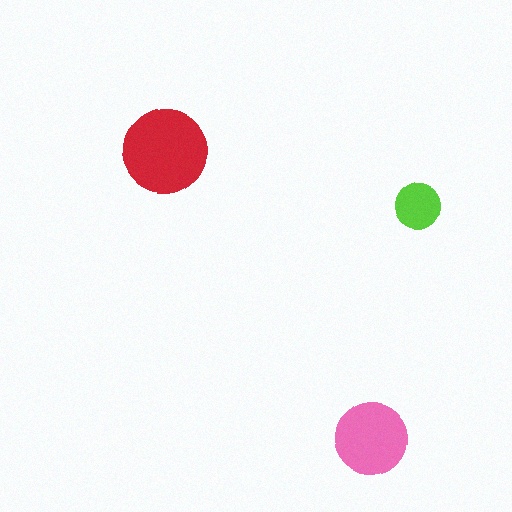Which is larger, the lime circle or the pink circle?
The pink one.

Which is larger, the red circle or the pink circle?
The red one.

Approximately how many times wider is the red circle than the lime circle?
About 2 times wider.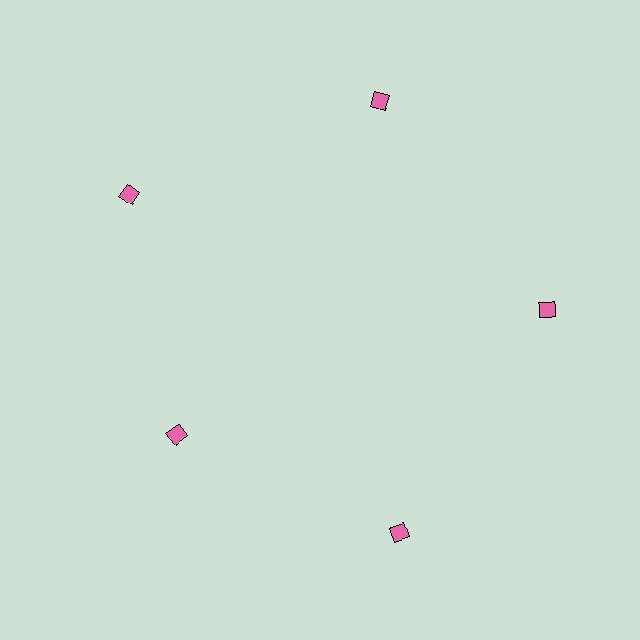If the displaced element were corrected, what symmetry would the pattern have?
It would have 5-fold rotational symmetry — the pattern would map onto itself every 72 degrees.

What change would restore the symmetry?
The symmetry would be restored by moving it outward, back onto the ring so that all 5 diamonds sit at equal angles and equal distance from the center.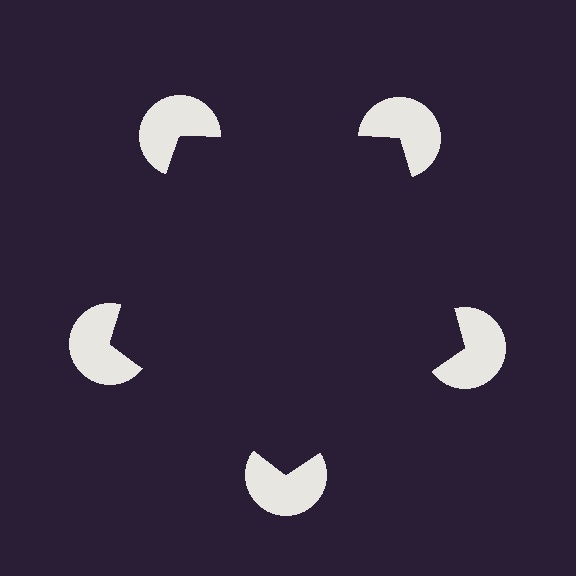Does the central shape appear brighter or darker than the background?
It typically appears slightly darker than the background, even though no actual brightness change is drawn.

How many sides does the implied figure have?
5 sides.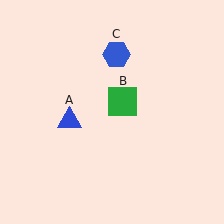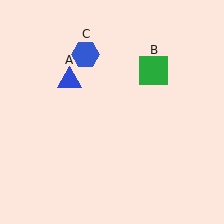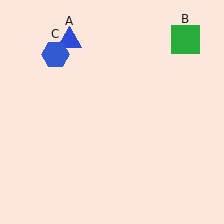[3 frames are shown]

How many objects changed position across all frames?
3 objects changed position: blue triangle (object A), green square (object B), blue hexagon (object C).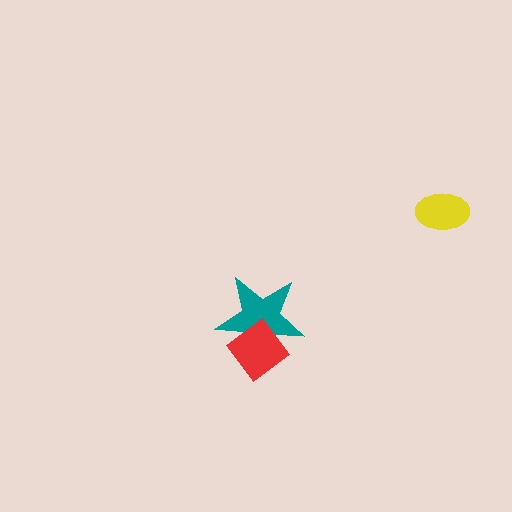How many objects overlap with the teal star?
1 object overlaps with the teal star.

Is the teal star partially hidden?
Yes, it is partially covered by another shape.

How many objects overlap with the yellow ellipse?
0 objects overlap with the yellow ellipse.